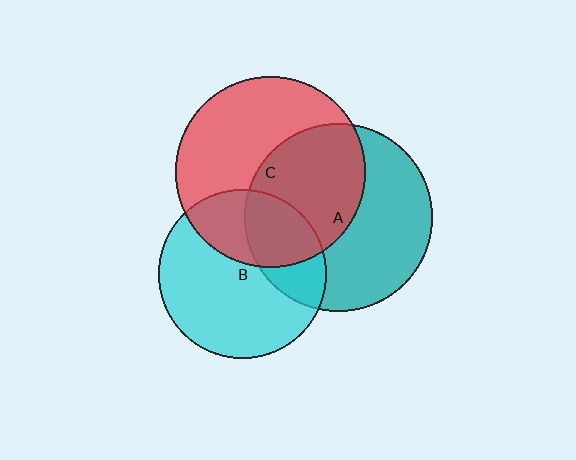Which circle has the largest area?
Circle C (red).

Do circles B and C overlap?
Yes.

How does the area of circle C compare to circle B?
Approximately 1.3 times.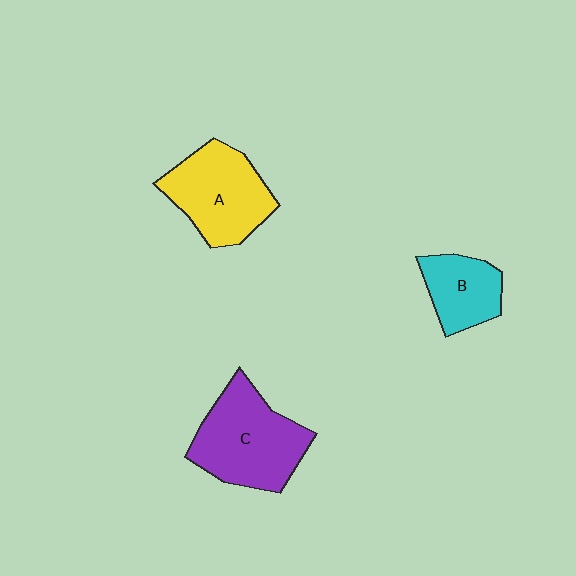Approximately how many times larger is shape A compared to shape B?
Approximately 1.6 times.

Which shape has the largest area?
Shape C (purple).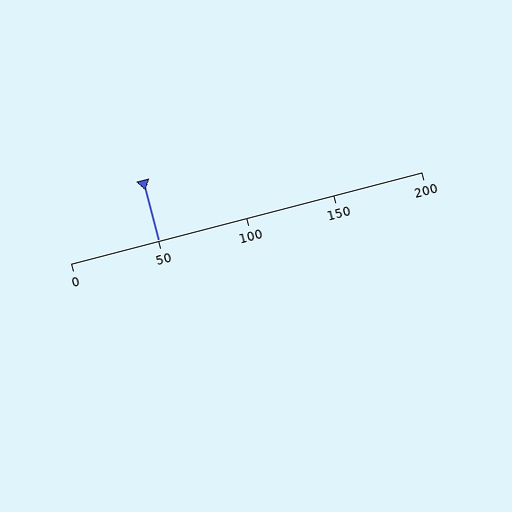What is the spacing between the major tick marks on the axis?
The major ticks are spaced 50 apart.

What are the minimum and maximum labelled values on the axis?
The axis runs from 0 to 200.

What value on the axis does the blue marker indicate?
The marker indicates approximately 50.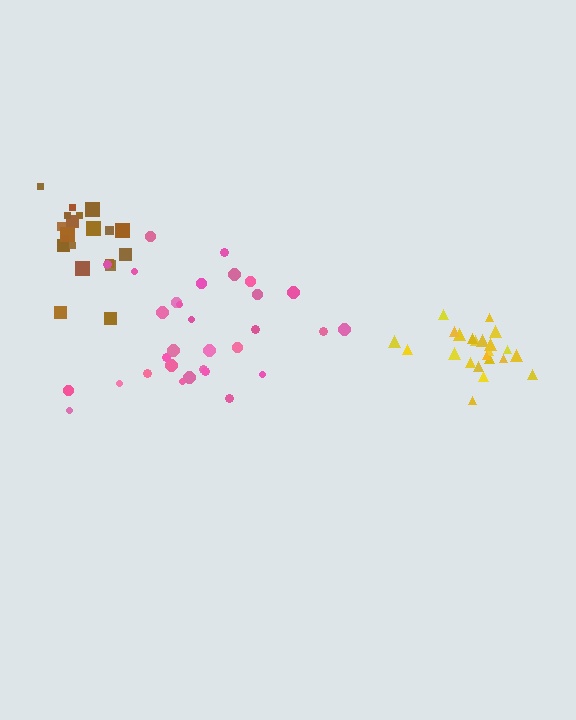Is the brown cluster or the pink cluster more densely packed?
Brown.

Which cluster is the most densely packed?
Yellow.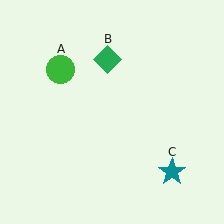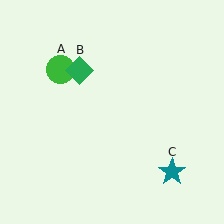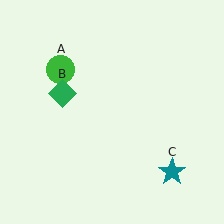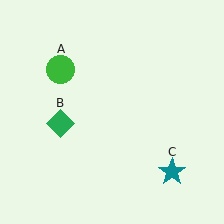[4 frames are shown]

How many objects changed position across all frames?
1 object changed position: green diamond (object B).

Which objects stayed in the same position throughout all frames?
Green circle (object A) and teal star (object C) remained stationary.